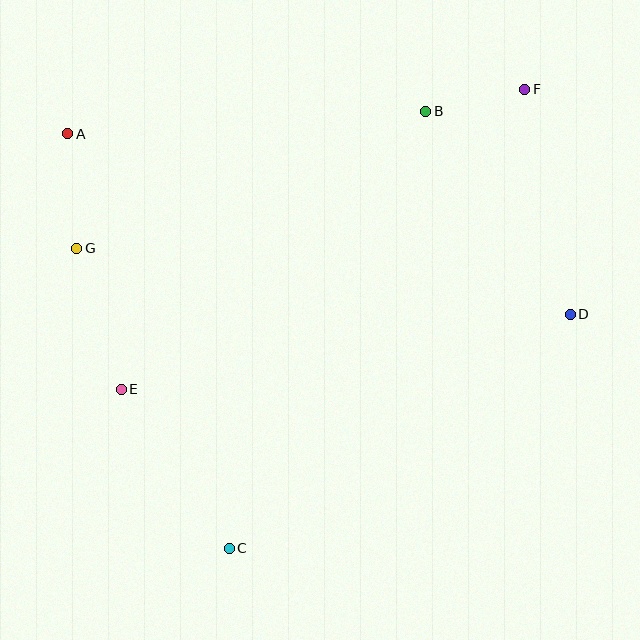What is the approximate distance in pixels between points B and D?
The distance between B and D is approximately 249 pixels.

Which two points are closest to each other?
Points B and F are closest to each other.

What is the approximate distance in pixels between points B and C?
The distance between B and C is approximately 479 pixels.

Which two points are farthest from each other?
Points C and F are farthest from each other.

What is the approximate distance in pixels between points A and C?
The distance between A and C is approximately 445 pixels.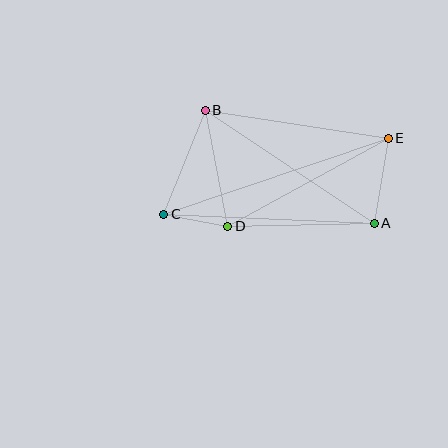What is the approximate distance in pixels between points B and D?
The distance between B and D is approximately 118 pixels.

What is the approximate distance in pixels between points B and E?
The distance between B and E is approximately 185 pixels.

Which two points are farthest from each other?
Points C and E are farthest from each other.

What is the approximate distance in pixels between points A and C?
The distance between A and C is approximately 211 pixels.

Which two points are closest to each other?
Points C and D are closest to each other.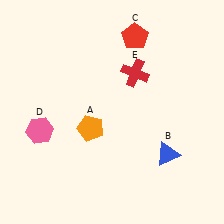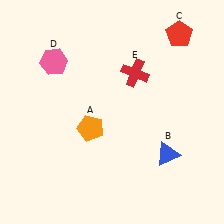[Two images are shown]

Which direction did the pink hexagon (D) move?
The pink hexagon (D) moved up.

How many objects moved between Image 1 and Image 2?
2 objects moved between the two images.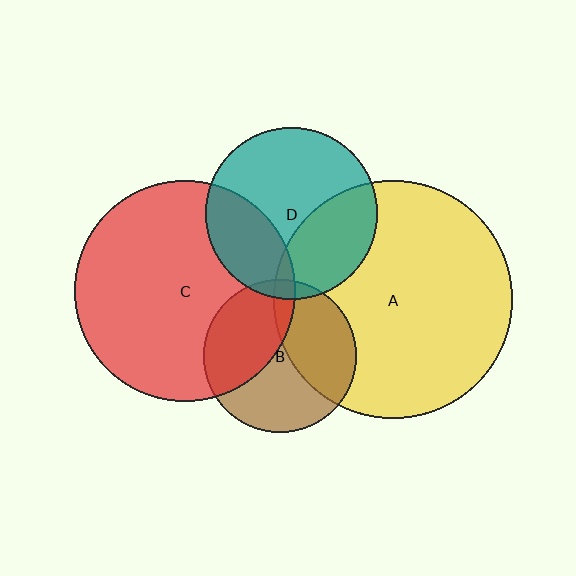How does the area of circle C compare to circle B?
Approximately 2.1 times.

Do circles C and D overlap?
Yes.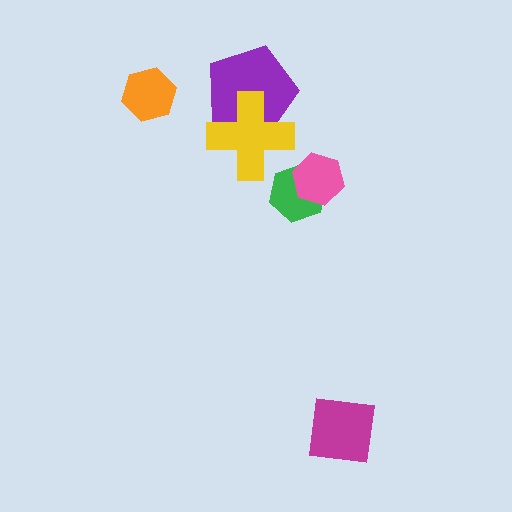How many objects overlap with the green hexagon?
1 object overlaps with the green hexagon.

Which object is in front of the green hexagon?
The pink hexagon is in front of the green hexagon.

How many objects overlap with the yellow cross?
1 object overlaps with the yellow cross.